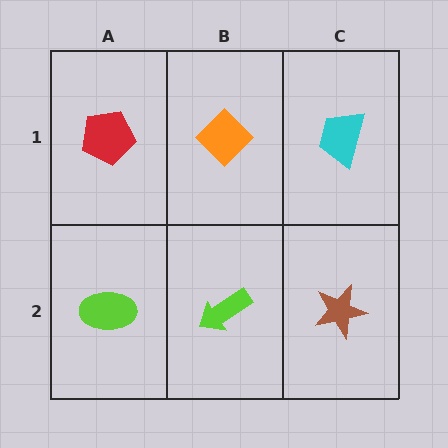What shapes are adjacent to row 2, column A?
A red pentagon (row 1, column A), a lime arrow (row 2, column B).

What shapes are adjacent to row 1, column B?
A lime arrow (row 2, column B), a red pentagon (row 1, column A), a cyan trapezoid (row 1, column C).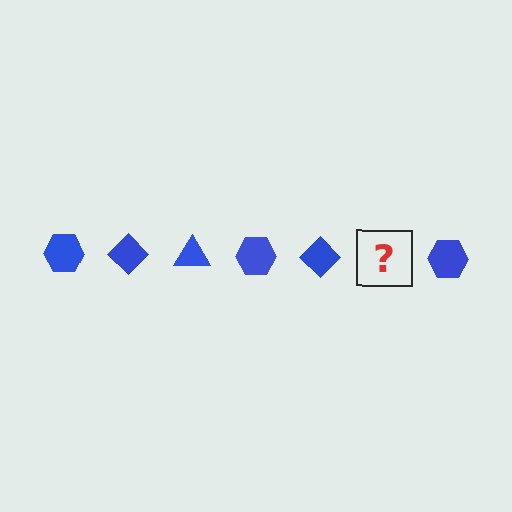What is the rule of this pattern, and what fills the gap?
The rule is that the pattern cycles through hexagon, diamond, triangle shapes in blue. The gap should be filled with a blue triangle.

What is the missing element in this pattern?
The missing element is a blue triangle.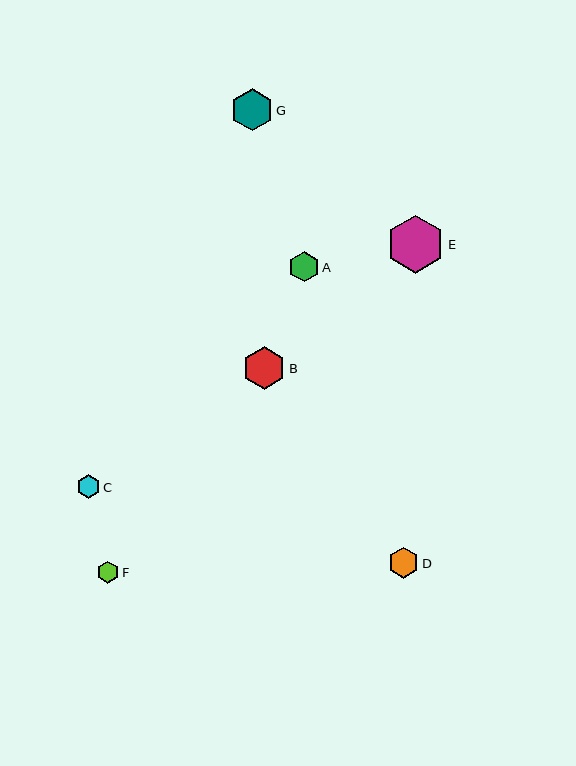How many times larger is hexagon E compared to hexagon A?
Hexagon E is approximately 1.9 times the size of hexagon A.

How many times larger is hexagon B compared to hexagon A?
Hexagon B is approximately 1.4 times the size of hexagon A.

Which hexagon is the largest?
Hexagon E is the largest with a size of approximately 58 pixels.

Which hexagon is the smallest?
Hexagon F is the smallest with a size of approximately 22 pixels.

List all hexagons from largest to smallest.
From largest to smallest: E, B, G, D, A, C, F.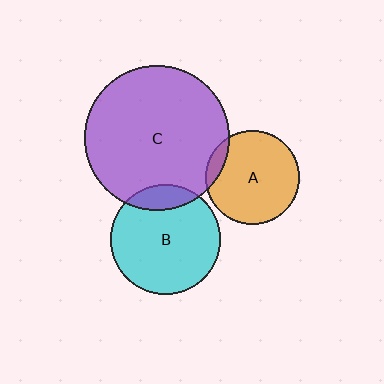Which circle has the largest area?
Circle C (purple).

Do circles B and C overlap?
Yes.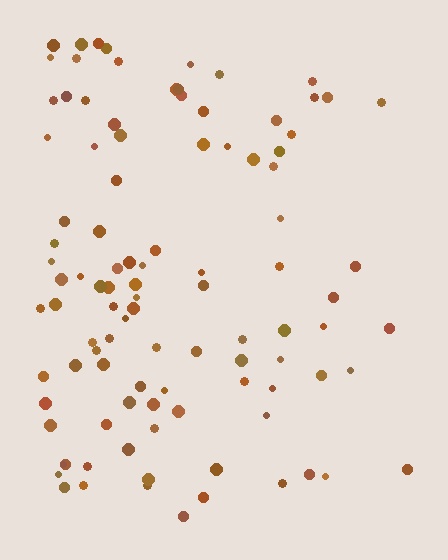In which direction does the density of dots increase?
From right to left, with the left side densest.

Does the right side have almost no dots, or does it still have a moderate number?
Still a moderate number, just noticeably fewer than the left.